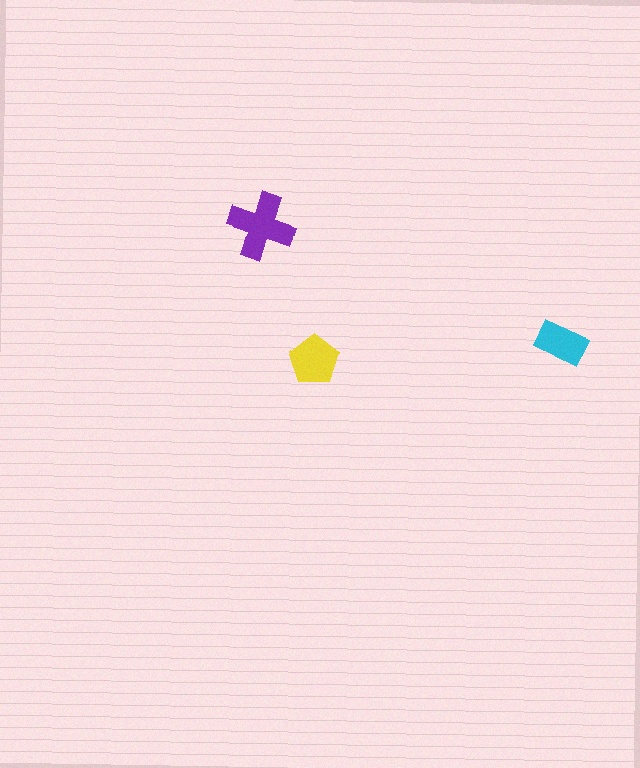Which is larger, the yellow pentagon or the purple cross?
The purple cross.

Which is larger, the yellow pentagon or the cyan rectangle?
The yellow pentagon.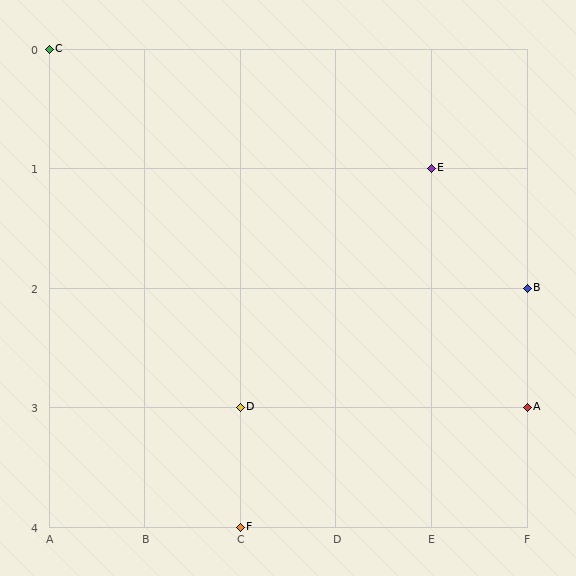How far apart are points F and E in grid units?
Points F and E are 2 columns and 3 rows apart (about 3.6 grid units diagonally).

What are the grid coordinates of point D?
Point D is at grid coordinates (C, 3).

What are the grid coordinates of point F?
Point F is at grid coordinates (C, 4).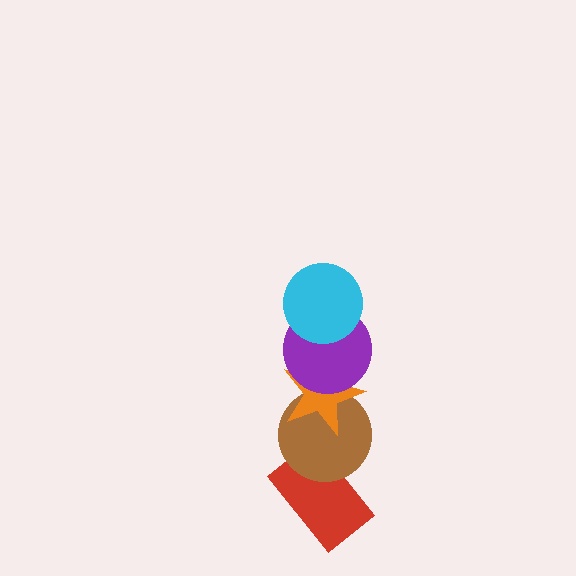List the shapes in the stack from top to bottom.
From top to bottom: the cyan circle, the purple circle, the orange star, the brown circle, the red rectangle.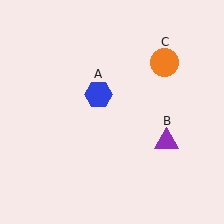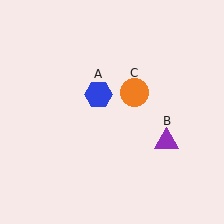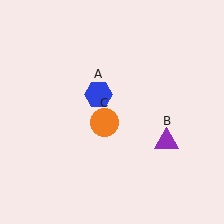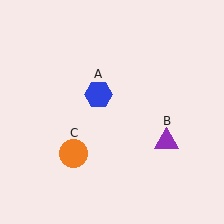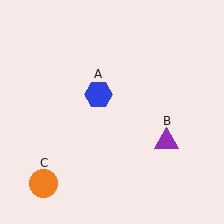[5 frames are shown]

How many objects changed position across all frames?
1 object changed position: orange circle (object C).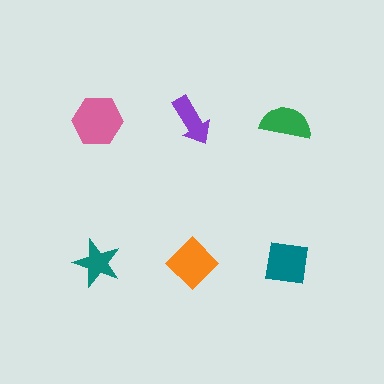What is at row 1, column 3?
A green semicircle.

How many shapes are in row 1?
3 shapes.